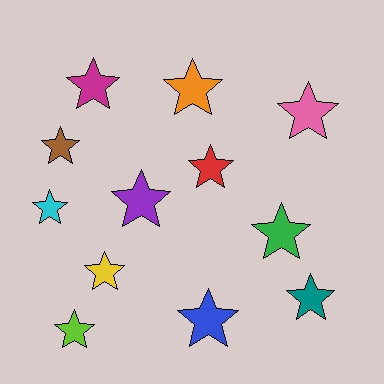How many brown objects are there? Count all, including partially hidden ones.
There is 1 brown object.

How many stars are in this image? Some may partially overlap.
There are 12 stars.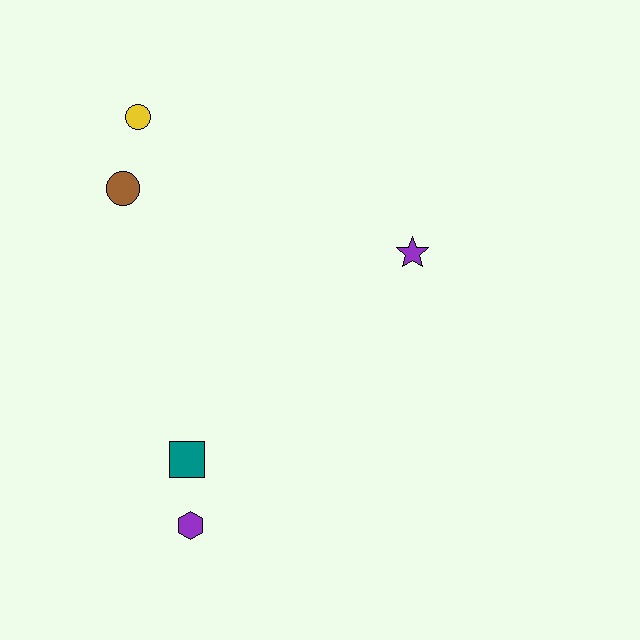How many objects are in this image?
There are 5 objects.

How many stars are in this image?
There is 1 star.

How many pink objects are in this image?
There are no pink objects.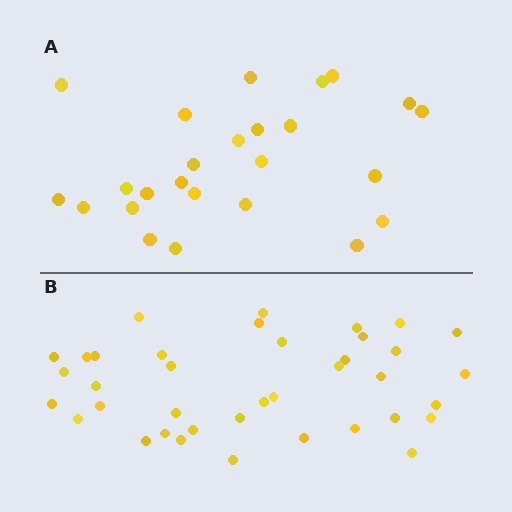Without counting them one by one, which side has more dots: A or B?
Region B (the bottom region) has more dots.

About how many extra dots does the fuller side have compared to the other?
Region B has approximately 15 more dots than region A.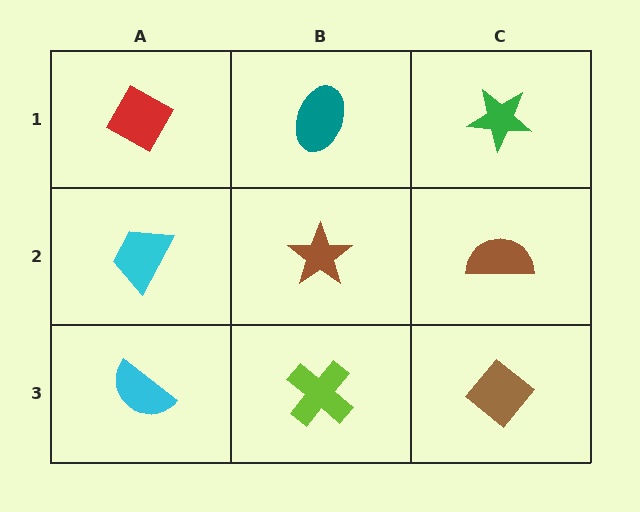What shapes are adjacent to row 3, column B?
A brown star (row 2, column B), a cyan semicircle (row 3, column A), a brown diamond (row 3, column C).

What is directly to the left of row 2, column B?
A cyan trapezoid.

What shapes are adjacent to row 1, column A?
A cyan trapezoid (row 2, column A), a teal ellipse (row 1, column B).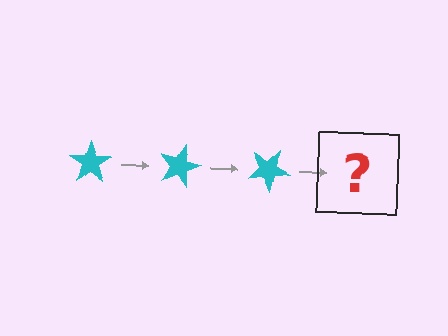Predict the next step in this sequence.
The next step is a cyan star rotated 45 degrees.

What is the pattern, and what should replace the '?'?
The pattern is that the star rotates 15 degrees each step. The '?' should be a cyan star rotated 45 degrees.